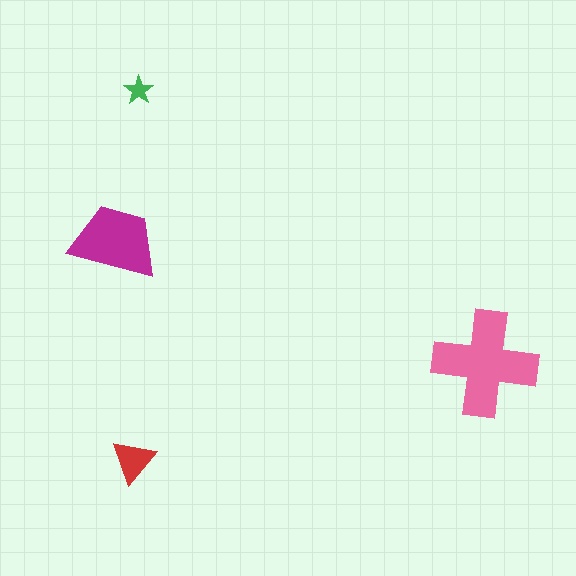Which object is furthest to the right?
The pink cross is rightmost.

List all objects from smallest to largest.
The green star, the red triangle, the magenta trapezoid, the pink cross.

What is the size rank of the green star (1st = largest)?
4th.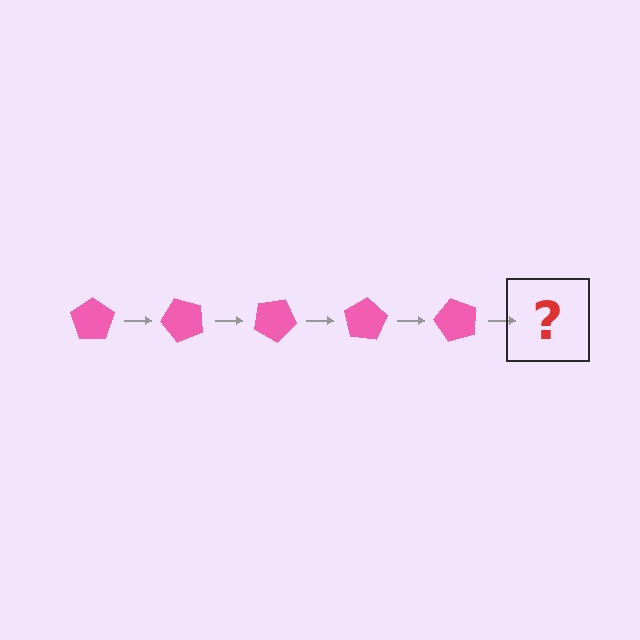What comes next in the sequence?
The next element should be a pink pentagon rotated 250 degrees.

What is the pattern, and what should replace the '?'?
The pattern is that the pentagon rotates 50 degrees each step. The '?' should be a pink pentagon rotated 250 degrees.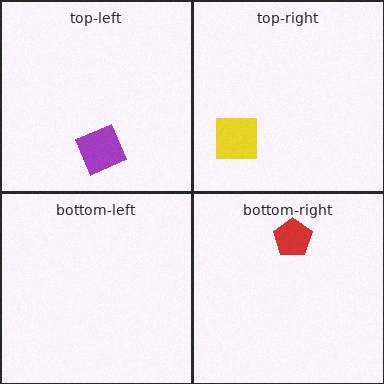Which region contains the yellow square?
The top-right region.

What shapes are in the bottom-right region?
The red pentagon.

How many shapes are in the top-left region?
1.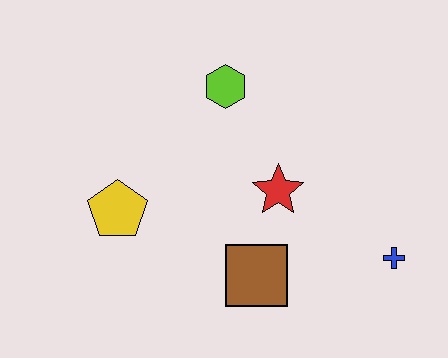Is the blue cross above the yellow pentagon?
No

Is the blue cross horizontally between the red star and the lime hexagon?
No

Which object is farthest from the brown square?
The lime hexagon is farthest from the brown square.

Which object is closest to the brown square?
The red star is closest to the brown square.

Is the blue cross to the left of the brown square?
No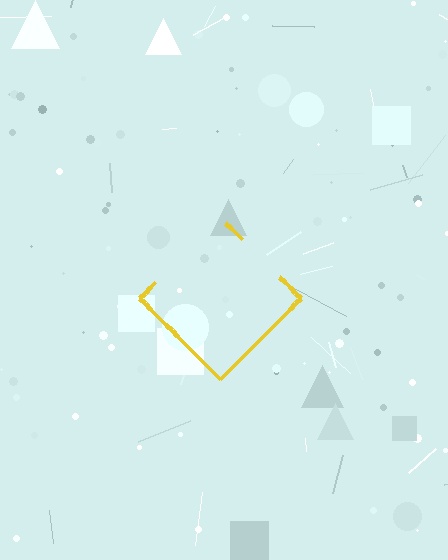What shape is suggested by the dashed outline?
The dashed outline suggests a diamond.